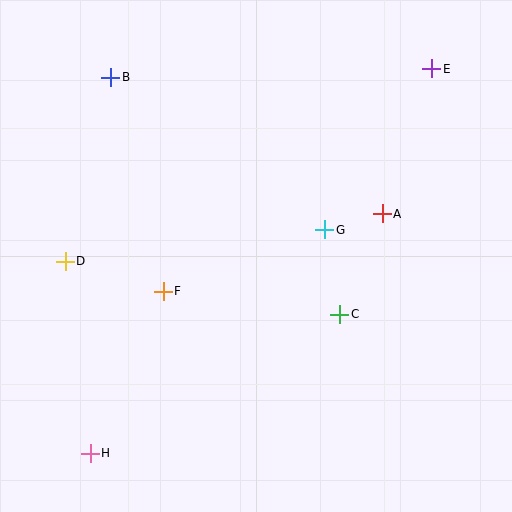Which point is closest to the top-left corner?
Point B is closest to the top-left corner.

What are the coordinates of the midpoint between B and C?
The midpoint between B and C is at (225, 196).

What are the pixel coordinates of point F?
Point F is at (163, 291).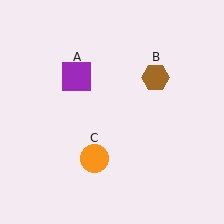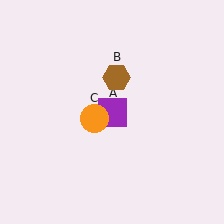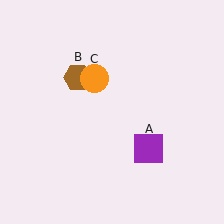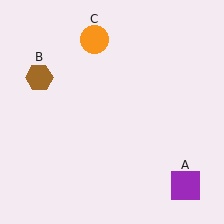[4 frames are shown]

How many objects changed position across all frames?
3 objects changed position: purple square (object A), brown hexagon (object B), orange circle (object C).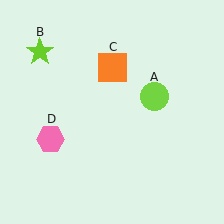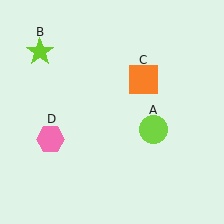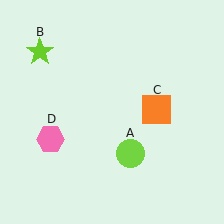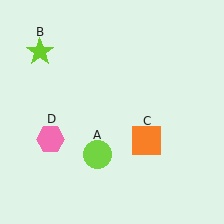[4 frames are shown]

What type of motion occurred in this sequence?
The lime circle (object A), orange square (object C) rotated clockwise around the center of the scene.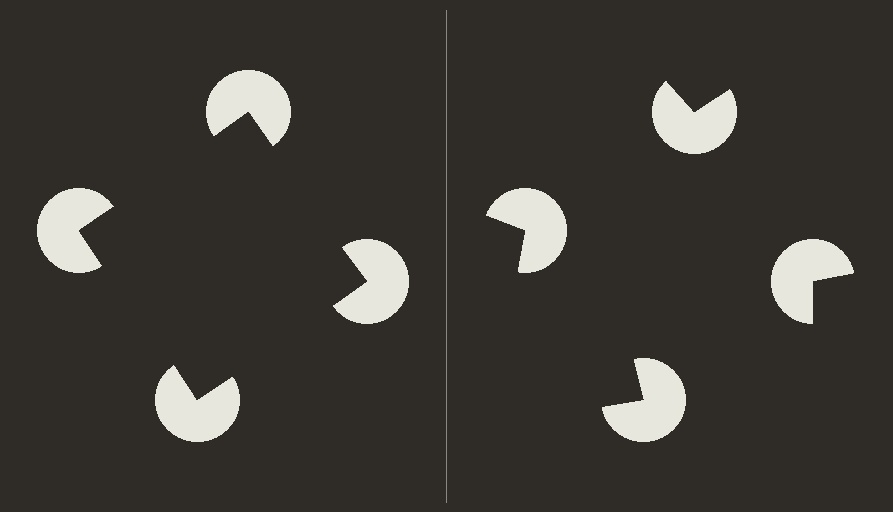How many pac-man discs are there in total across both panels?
8 — 4 on each side.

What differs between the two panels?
The pac-man discs are positioned identically on both sides; only the wedge orientations differ. On the left they align to a square; on the right they are misaligned.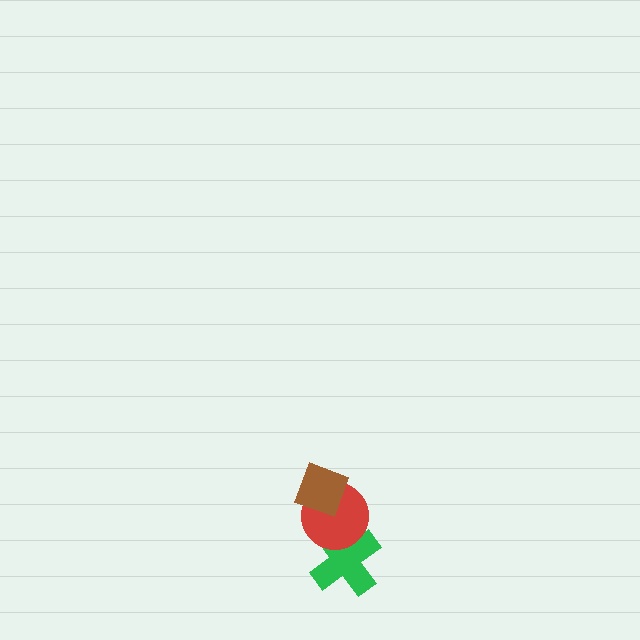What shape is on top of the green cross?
The red circle is on top of the green cross.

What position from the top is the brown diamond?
The brown diamond is 1st from the top.